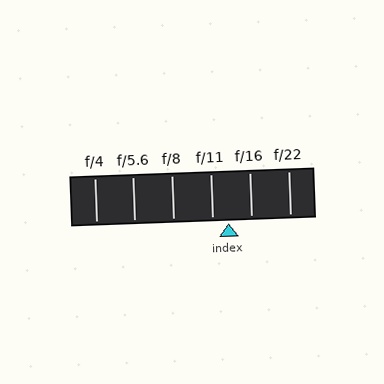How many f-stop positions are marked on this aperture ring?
There are 6 f-stop positions marked.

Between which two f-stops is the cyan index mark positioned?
The index mark is between f/11 and f/16.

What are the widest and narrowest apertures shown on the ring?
The widest aperture shown is f/4 and the narrowest is f/22.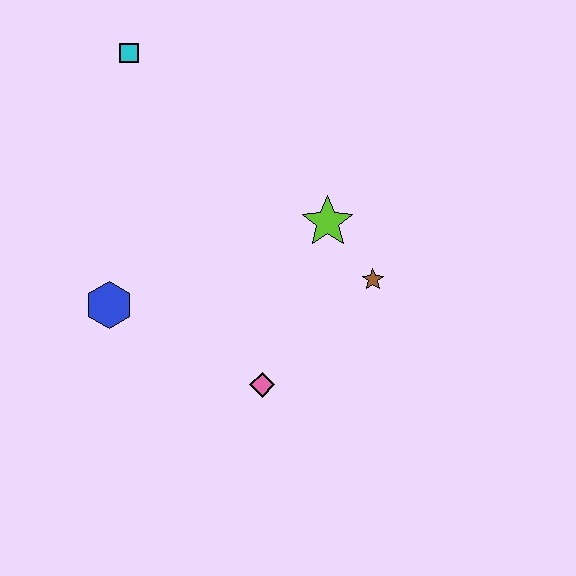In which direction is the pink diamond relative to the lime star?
The pink diamond is below the lime star.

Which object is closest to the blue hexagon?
The pink diamond is closest to the blue hexagon.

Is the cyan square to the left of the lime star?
Yes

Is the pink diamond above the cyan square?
No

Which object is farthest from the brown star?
The cyan square is farthest from the brown star.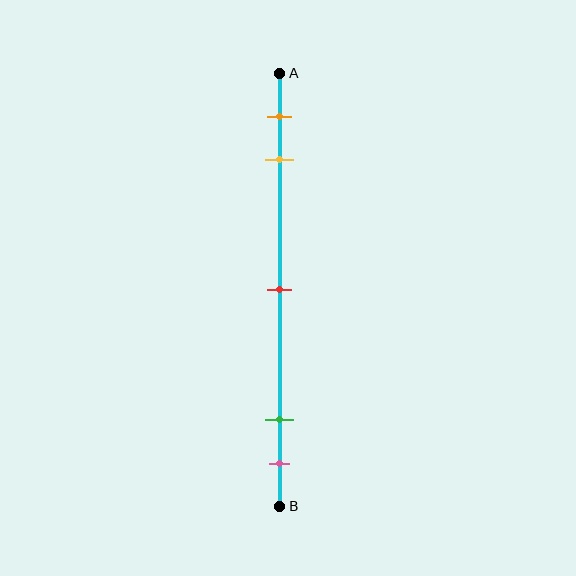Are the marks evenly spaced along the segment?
No, the marks are not evenly spaced.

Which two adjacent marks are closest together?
The green and pink marks are the closest adjacent pair.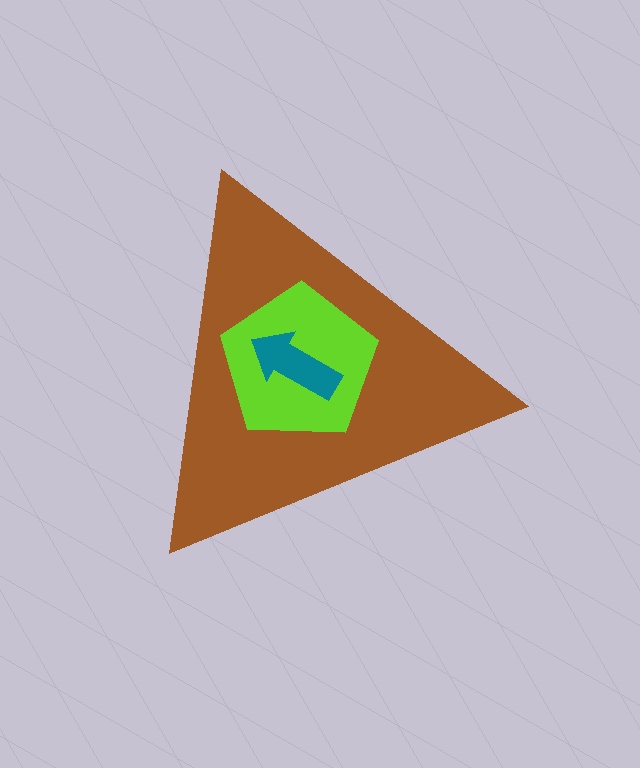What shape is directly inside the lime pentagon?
The teal arrow.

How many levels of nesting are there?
3.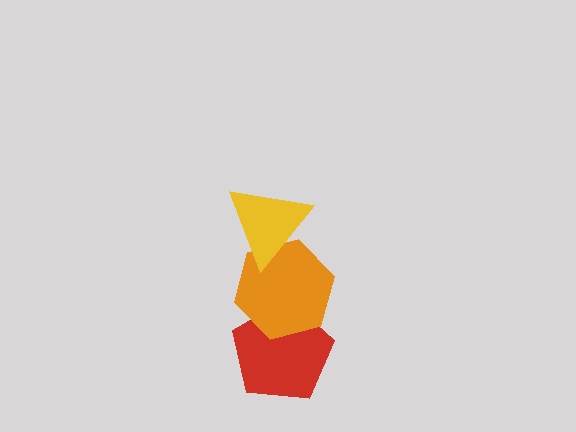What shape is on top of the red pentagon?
The orange hexagon is on top of the red pentagon.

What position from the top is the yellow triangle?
The yellow triangle is 1st from the top.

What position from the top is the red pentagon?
The red pentagon is 3rd from the top.